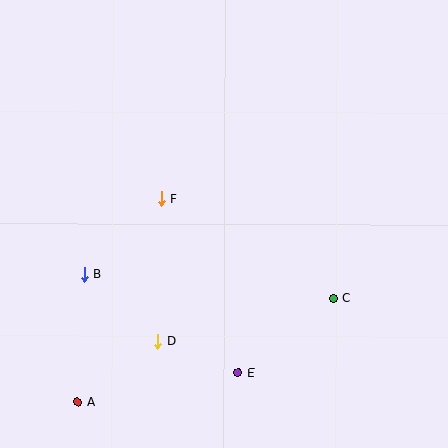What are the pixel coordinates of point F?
Point F is at (161, 199).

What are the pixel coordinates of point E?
Point E is at (238, 373).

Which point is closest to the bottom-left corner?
Point A is closest to the bottom-left corner.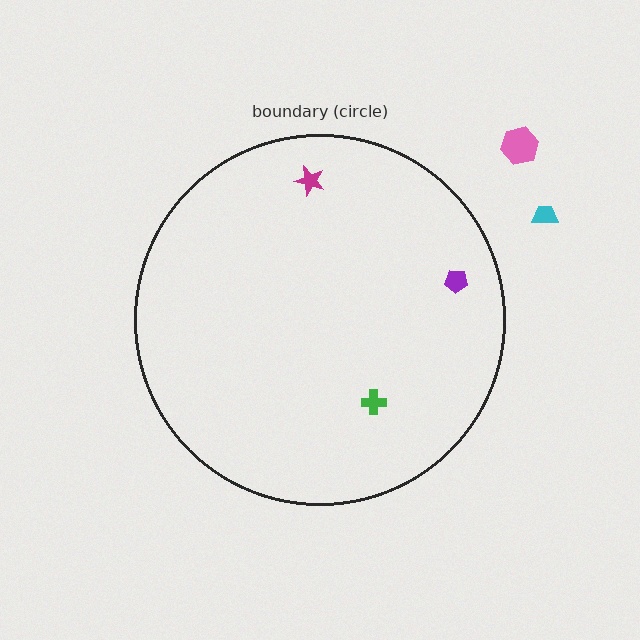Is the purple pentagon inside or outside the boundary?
Inside.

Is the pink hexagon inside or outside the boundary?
Outside.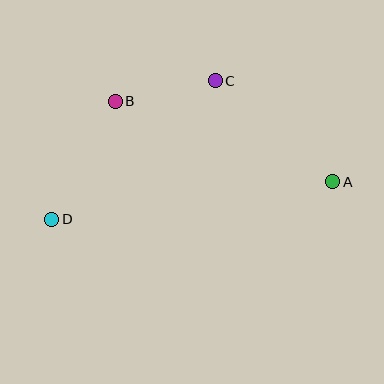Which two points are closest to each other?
Points B and C are closest to each other.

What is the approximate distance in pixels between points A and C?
The distance between A and C is approximately 155 pixels.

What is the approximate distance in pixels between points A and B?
The distance between A and B is approximately 232 pixels.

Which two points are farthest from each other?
Points A and D are farthest from each other.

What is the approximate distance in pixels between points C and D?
The distance between C and D is approximately 214 pixels.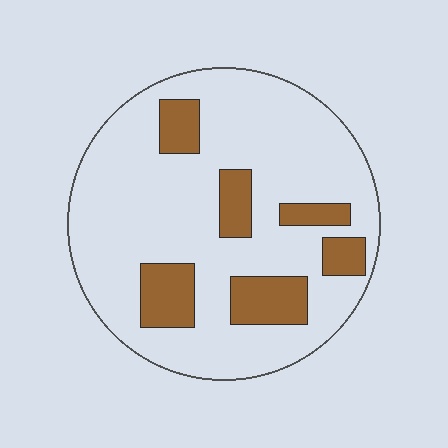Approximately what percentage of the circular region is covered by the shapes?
Approximately 20%.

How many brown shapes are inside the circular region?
6.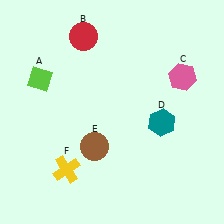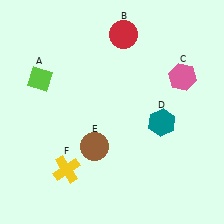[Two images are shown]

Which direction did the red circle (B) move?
The red circle (B) moved right.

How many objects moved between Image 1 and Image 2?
1 object moved between the two images.